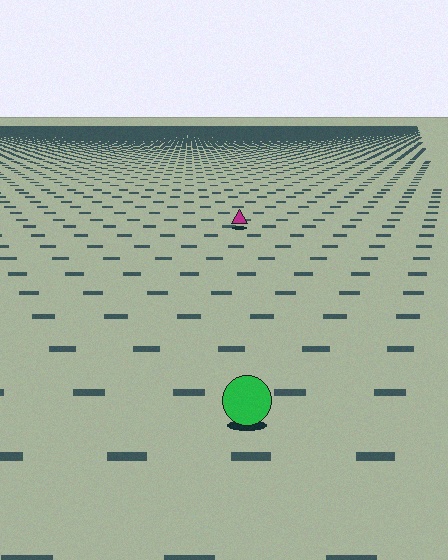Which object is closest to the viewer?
The green circle is closest. The texture marks near it are larger and more spread out.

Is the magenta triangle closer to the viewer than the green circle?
No. The green circle is closer — you can tell from the texture gradient: the ground texture is coarser near it.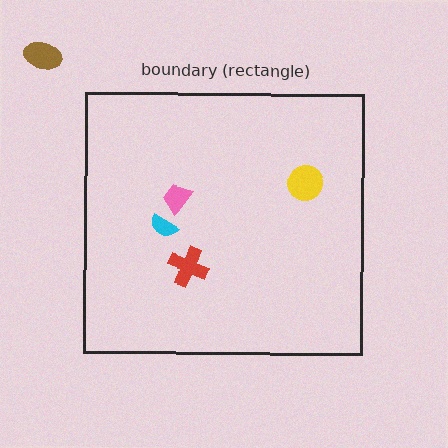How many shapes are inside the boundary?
4 inside, 1 outside.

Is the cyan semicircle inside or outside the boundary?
Inside.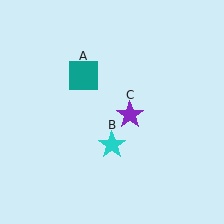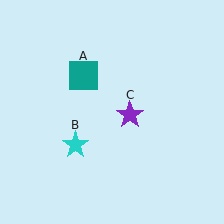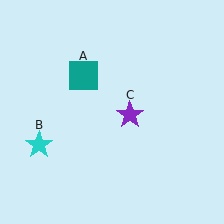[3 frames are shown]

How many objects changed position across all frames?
1 object changed position: cyan star (object B).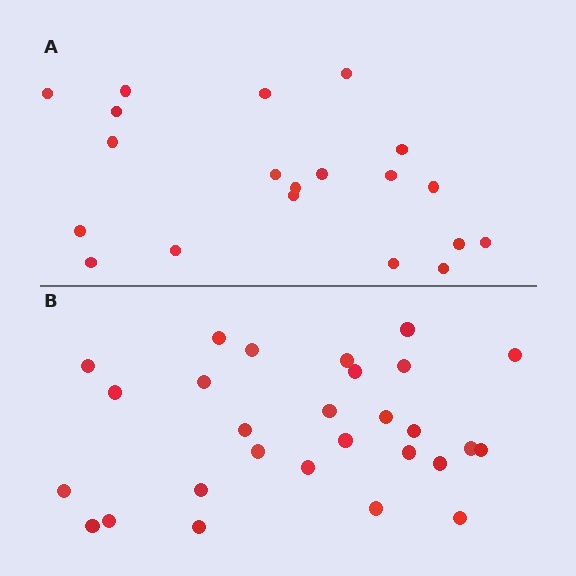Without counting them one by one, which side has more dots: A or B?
Region B (the bottom region) has more dots.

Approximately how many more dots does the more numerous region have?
Region B has roughly 8 or so more dots than region A.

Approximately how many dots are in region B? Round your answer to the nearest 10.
About 30 dots. (The exact count is 28, which rounds to 30.)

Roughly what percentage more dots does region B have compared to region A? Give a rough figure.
About 40% more.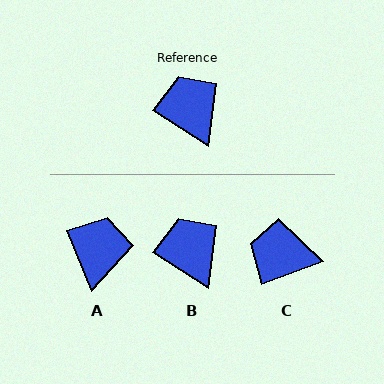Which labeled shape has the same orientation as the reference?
B.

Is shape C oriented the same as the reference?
No, it is off by about 53 degrees.